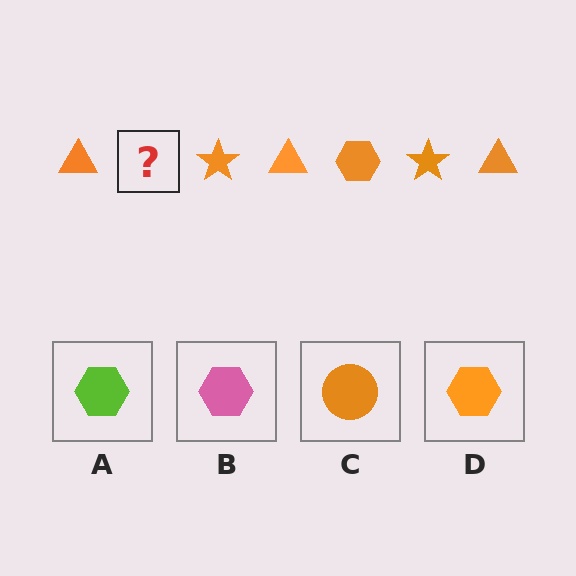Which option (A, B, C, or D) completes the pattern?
D.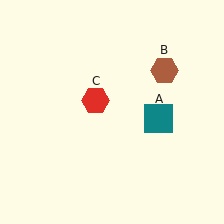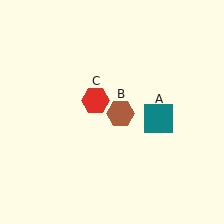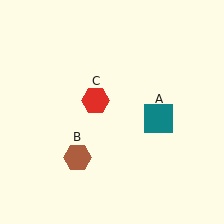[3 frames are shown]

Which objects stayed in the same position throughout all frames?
Teal square (object A) and red hexagon (object C) remained stationary.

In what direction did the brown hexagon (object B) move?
The brown hexagon (object B) moved down and to the left.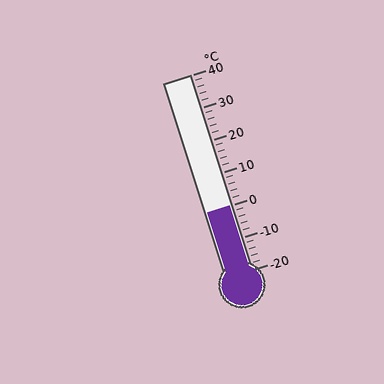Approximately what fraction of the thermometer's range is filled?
The thermometer is filled to approximately 35% of its range.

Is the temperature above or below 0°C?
The temperature is at 0°C.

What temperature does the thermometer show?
The thermometer shows approximately 0°C.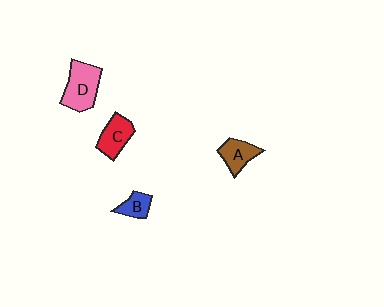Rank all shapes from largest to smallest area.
From largest to smallest: D (pink), C (red), A (brown), B (blue).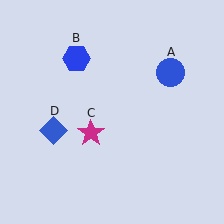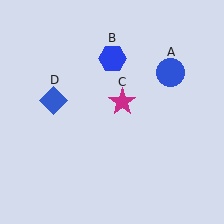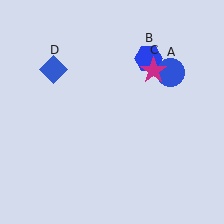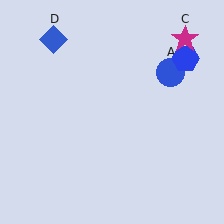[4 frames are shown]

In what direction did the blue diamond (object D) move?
The blue diamond (object D) moved up.